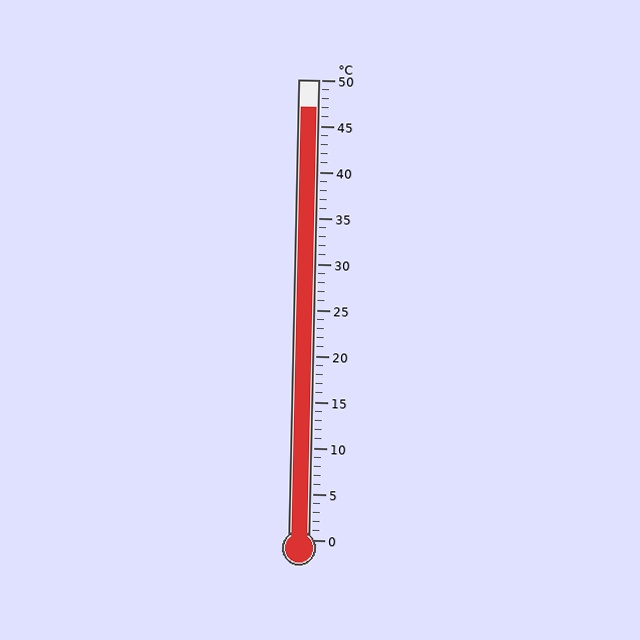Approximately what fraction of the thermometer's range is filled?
The thermometer is filled to approximately 95% of its range.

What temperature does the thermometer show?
The thermometer shows approximately 47°C.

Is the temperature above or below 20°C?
The temperature is above 20°C.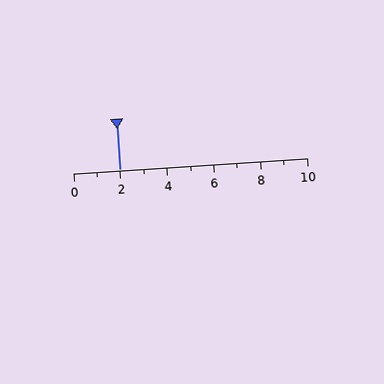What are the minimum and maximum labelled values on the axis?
The axis runs from 0 to 10.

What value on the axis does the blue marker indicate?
The marker indicates approximately 2.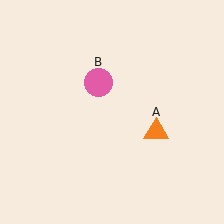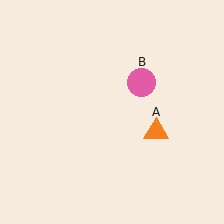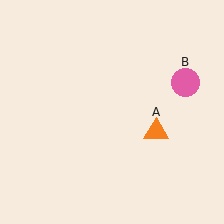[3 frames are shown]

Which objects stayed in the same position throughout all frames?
Orange triangle (object A) remained stationary.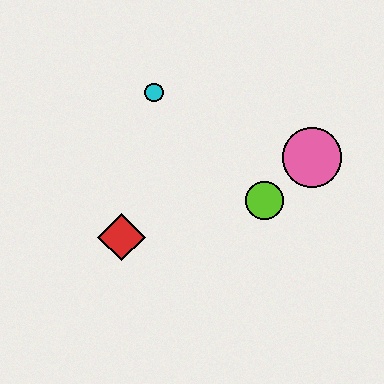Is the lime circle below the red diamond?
No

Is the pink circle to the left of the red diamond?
No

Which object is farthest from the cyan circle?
The pink circle is farthest from the cyan circle.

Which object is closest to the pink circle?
The lime circle is closest to the pink circle.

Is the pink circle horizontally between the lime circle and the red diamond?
No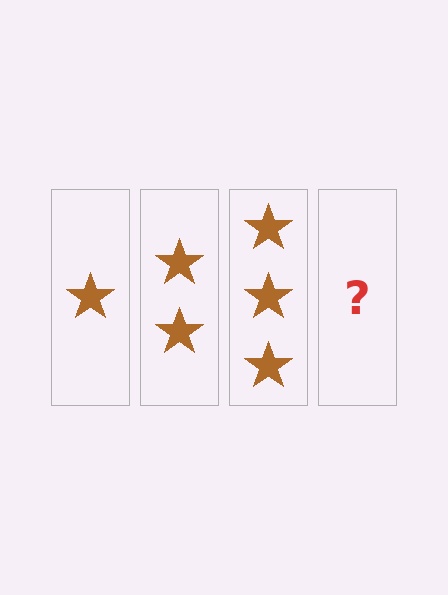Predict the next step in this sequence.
The next step is 4 stars.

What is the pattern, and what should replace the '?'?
The pattern is that each step adds one more star. The '?' should be 4 stars.